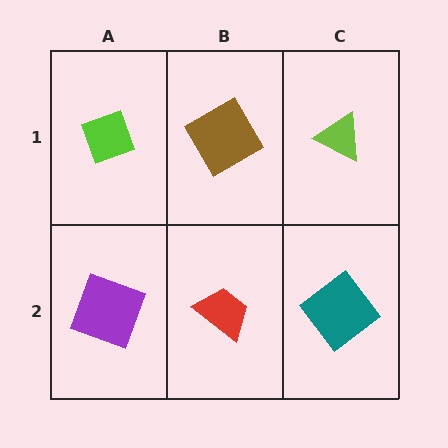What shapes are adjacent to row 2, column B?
A brown square (row 1, column B), a purple square (row 2, column A), a teal diamond (row 2, column C).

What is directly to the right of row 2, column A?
A red trapezoid.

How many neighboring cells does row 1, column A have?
2.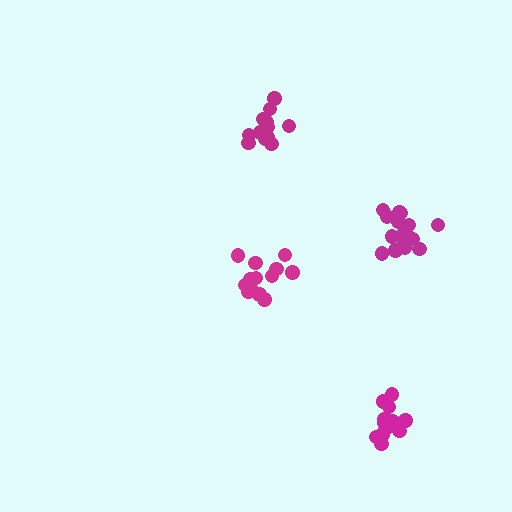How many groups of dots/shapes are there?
There are 4 groups.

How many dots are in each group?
Group 1: 17 dots, Group 2: 14 dots, Group 3: 13 dots, Group 4: 15 dots (59 total).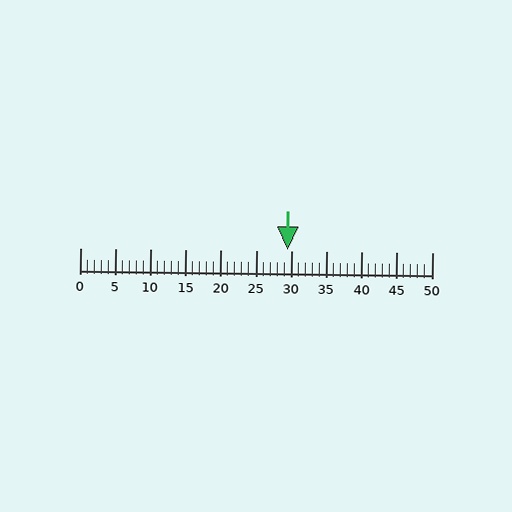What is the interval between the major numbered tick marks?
The major tick marks are spaced 5 units apart.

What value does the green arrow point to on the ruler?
The green arrow points to approximately 30.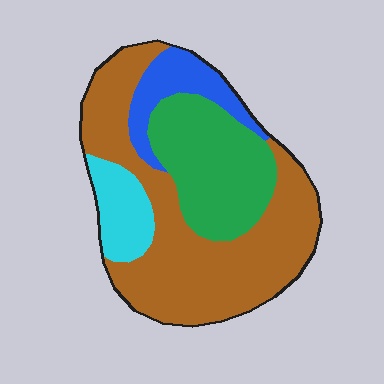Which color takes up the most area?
Brown, at roughly 50%.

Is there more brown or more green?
Brown.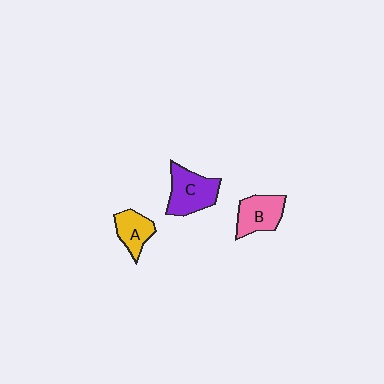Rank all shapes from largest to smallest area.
From largest to smallest: C (purple), B (pink), A (yellow).